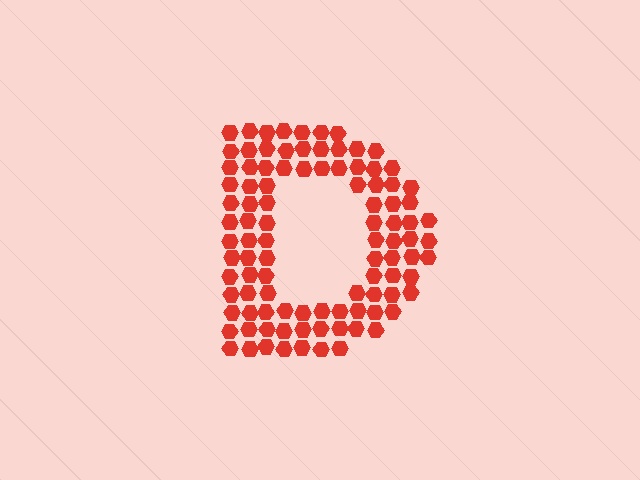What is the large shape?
The large shape is the letter D.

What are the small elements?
The small elements are hexagons.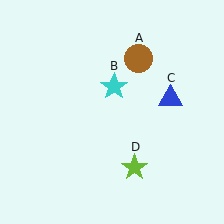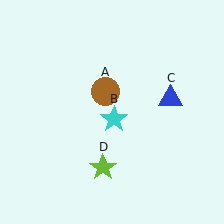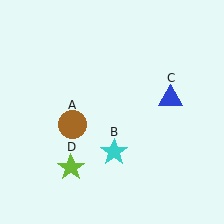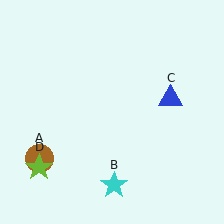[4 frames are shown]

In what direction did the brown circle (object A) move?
The brown circle (object A) moved down and to the left.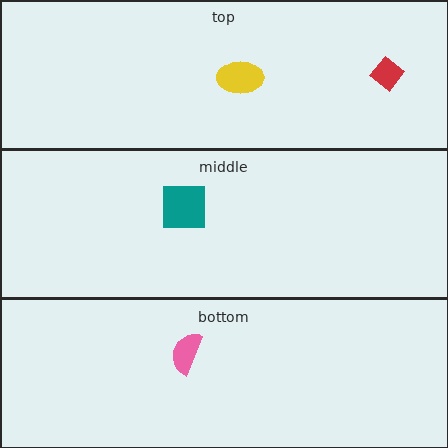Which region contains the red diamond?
The top region.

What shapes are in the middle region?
The teal square.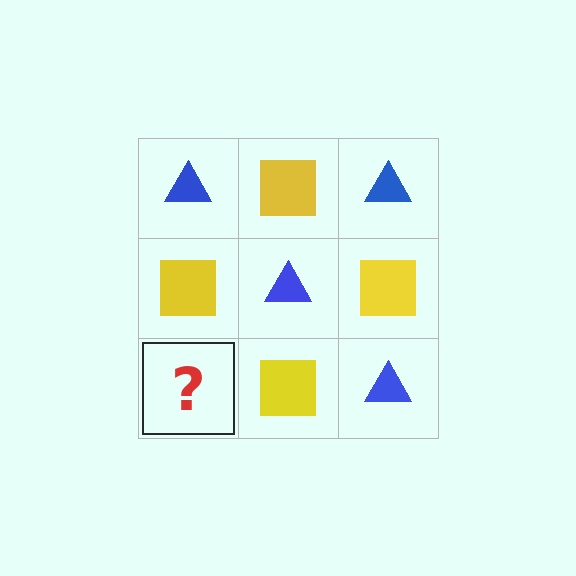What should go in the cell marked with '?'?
The missing cell should contain a blue triangle.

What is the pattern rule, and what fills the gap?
The rule is that it alternates blue triangle and yellow square in a checkerboard pattern. The gap should be filled with a blue triangle.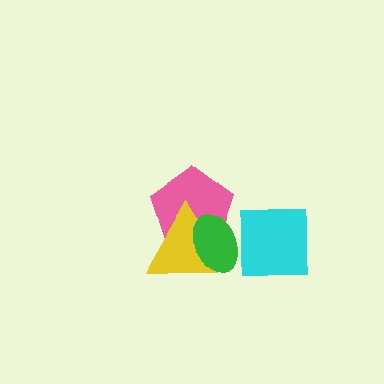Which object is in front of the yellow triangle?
The green ellipse is in front of the yellow triangle.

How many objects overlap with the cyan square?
0 objects overlap with the cyan square.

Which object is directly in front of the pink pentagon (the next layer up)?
The yellow triangle is directly in front of the pink pentagon.